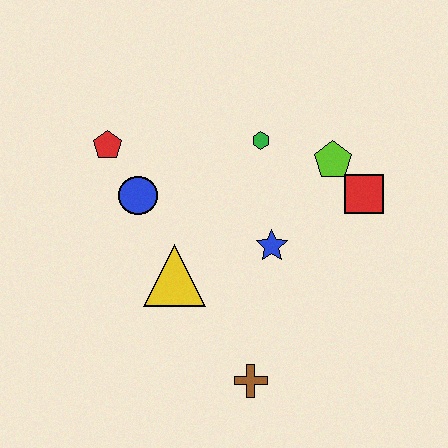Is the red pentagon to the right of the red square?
No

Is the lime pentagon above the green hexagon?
No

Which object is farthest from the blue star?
The red pentagon is farthest from the blue star.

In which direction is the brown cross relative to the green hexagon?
The brown cross is below the green hexagon.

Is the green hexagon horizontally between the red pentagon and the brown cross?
No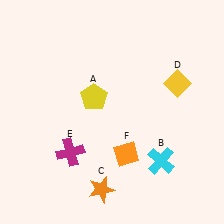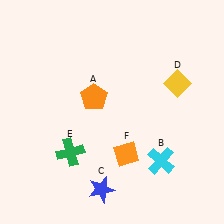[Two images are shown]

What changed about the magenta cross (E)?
In Image 1, E is magenta. In Image 2, it changed to green.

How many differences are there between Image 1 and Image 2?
There are 3 differences between the two images.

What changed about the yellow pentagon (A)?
In Image 1, A is yellow. In Image 2, it changed to orange.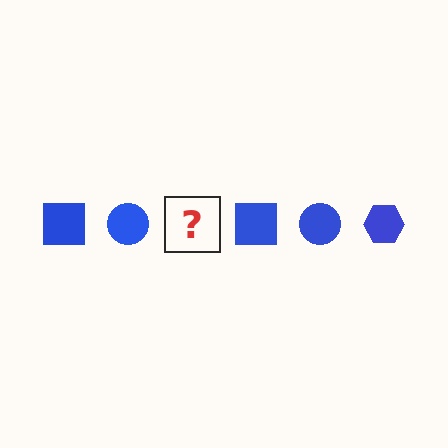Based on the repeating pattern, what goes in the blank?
The blank should be a blue hexagon.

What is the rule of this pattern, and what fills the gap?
The rule is that the pattern cycles through square, circle, hexagon shapes in blue. The gap should be filled with a blue hexagon.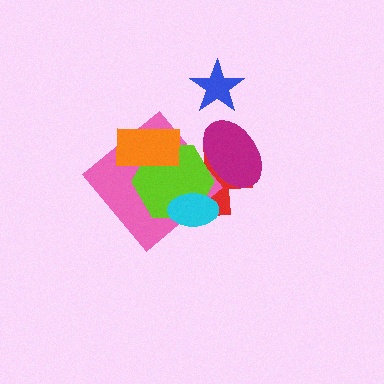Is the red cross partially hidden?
Yes, it is partially covered by another shape.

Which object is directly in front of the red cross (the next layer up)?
The pink diamond is directly in front of the red cross.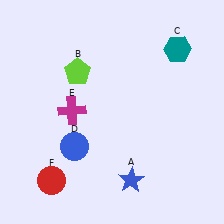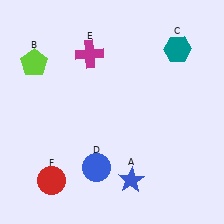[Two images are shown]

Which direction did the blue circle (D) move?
The blue circle (D) moved right.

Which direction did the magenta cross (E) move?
The magenta cross (E) moved up.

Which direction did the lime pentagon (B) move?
The lime pentagon (B) moved left.